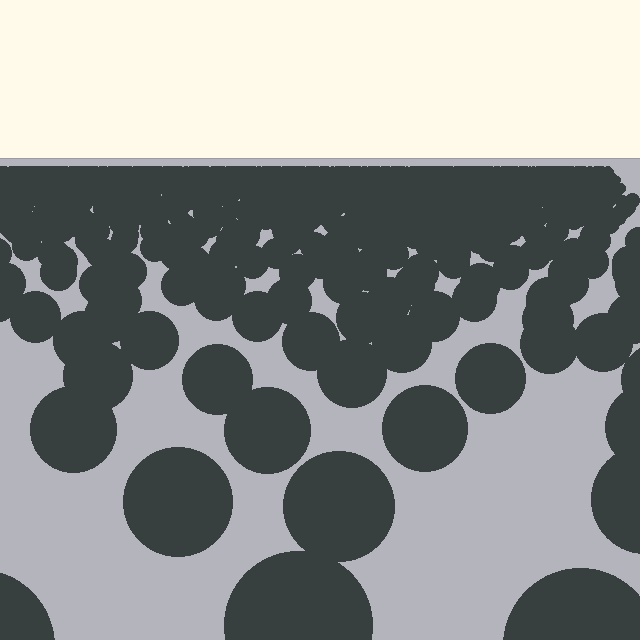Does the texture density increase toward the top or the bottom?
Density increases toward the top.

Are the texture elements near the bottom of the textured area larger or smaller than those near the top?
Larger. Near the bottom, elements are closer to the viewer and appear at a bigger on-screen size.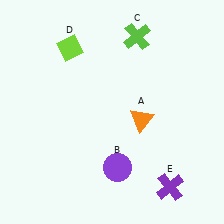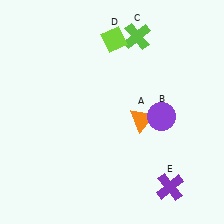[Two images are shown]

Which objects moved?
The objects that moved are: the purple circle (B), the lime diamond (D).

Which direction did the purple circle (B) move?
The purple circle (B) moved up.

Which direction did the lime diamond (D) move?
The lime diamond (D) moved right.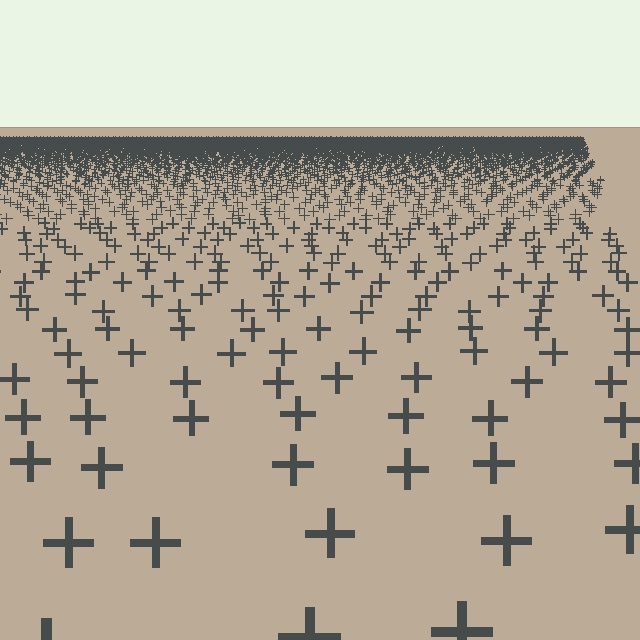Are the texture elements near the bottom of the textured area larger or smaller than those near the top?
Larger. Near the bottom, elements are closer to the viewer and appear at a bigger on-screen size.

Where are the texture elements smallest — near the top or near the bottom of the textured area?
Near the top.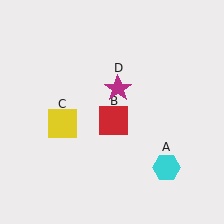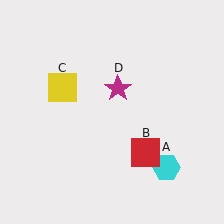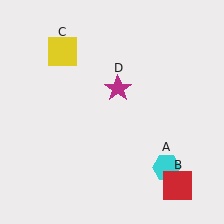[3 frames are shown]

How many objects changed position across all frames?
2 objects changed position: red square (object B), yellow square (object C).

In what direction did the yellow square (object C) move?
The yellow square (object C) moved up.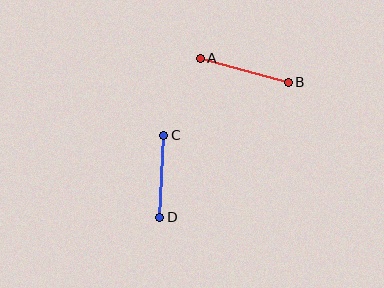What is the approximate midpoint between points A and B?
The midpoint is at approximately (244, 70) pixels.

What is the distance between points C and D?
The distance is approximately 82 pixels.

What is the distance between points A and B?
The distance is approximately 91 pixels.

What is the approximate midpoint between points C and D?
The midpoint is at approximately (162, 176) pixels.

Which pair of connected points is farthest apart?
Points A and B are farthest apart.